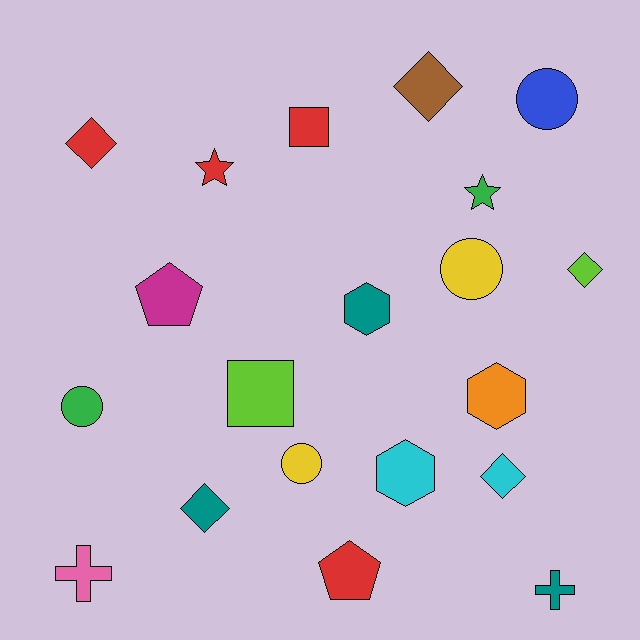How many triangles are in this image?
There are no triangles.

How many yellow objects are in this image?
There are 2 yellow objects.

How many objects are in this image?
There are 20 objects.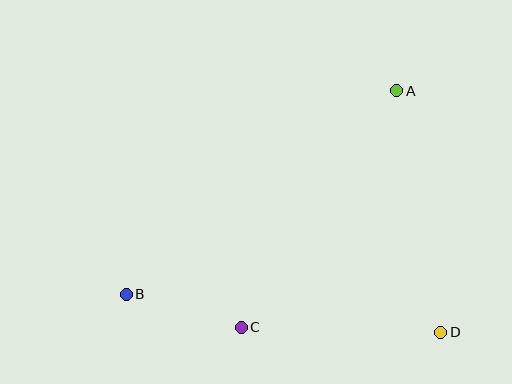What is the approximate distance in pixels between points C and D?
The distance between C and D is approximately 199 pixels.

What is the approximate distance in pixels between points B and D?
The distance between B and D is approximately 317 pixels.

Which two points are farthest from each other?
Points A and B are farthest from each other.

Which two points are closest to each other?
Points B and C are closest to each other.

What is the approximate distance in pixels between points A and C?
The distance between A and C is approximately 283 pixels.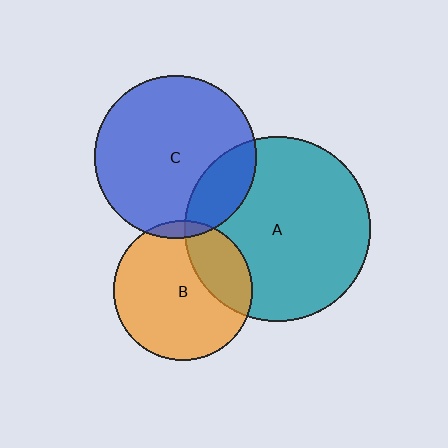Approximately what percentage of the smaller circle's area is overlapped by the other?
Approximately 5%.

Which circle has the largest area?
Circle A (teal).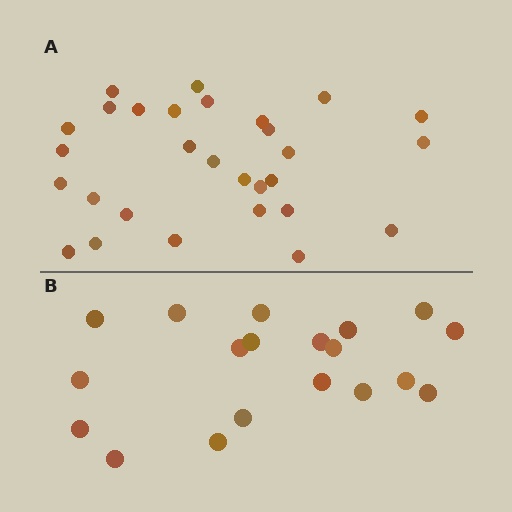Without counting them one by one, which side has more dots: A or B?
Region A (the top region) has more dots.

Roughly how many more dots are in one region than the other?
Region A has roughly 10 or so more dots than region B.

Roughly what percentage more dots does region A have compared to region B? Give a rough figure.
About 55% more.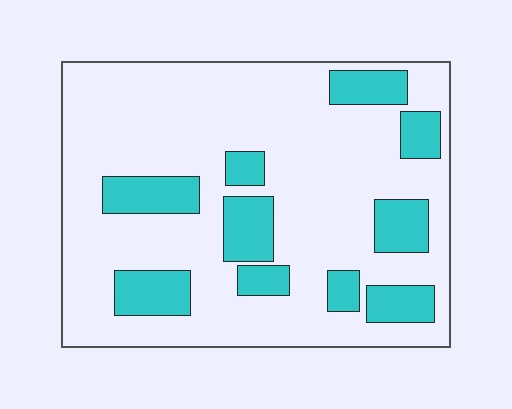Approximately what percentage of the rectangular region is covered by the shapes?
Approximately 25%.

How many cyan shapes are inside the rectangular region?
10.